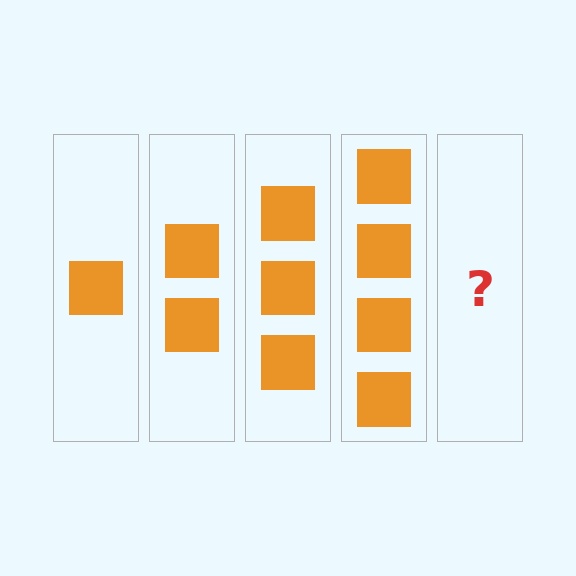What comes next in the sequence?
The next element should be 5 squares.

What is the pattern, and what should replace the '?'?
The pattern is that each step adds one more square. The '?' should be 5 squares.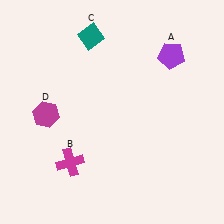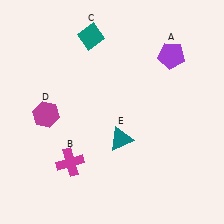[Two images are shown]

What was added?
A teal triangle (E) was added in Image 2.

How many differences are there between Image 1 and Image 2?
There is 1 difference between the two images.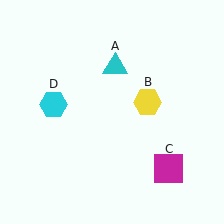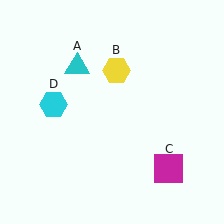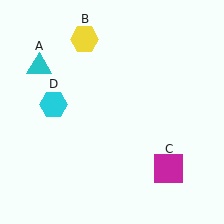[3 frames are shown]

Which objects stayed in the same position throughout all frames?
Magenta square (object C) and cyan hexagon (object D) remained stationary.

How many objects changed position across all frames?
2 objects changed position: cyan triangle (object A), yellow hexagon (object B).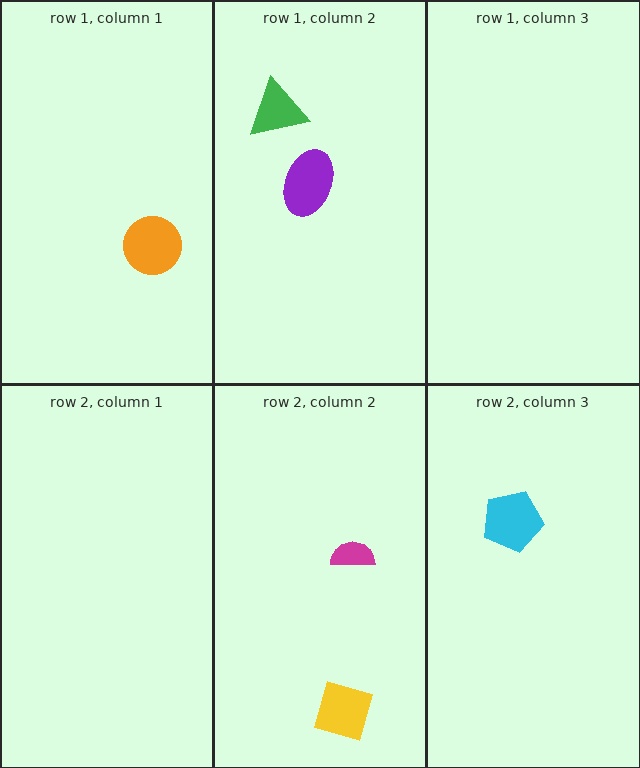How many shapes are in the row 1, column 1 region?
1.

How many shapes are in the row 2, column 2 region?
2.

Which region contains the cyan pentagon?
The row 2, column 3 region.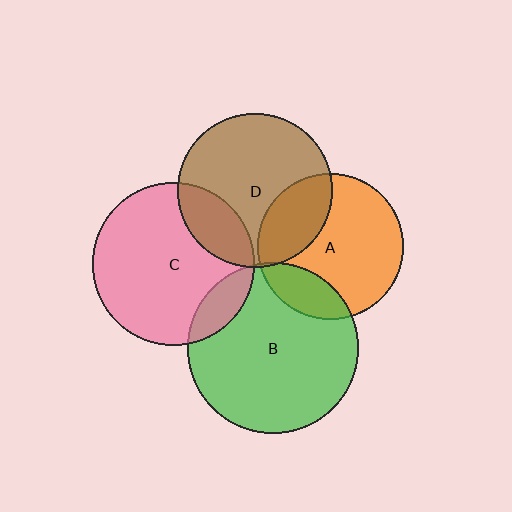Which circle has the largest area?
Circle B (green).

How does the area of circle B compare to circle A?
Approximately 1.4 times.